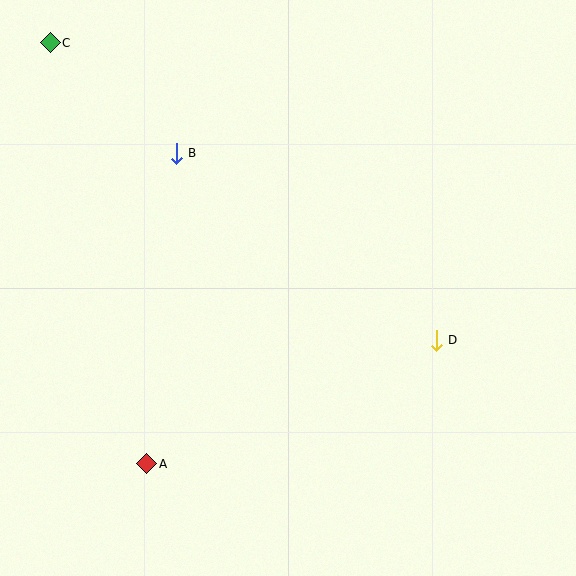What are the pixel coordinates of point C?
Point C is at (50, 43).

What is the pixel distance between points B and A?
The distance between B and A is 312 pixels.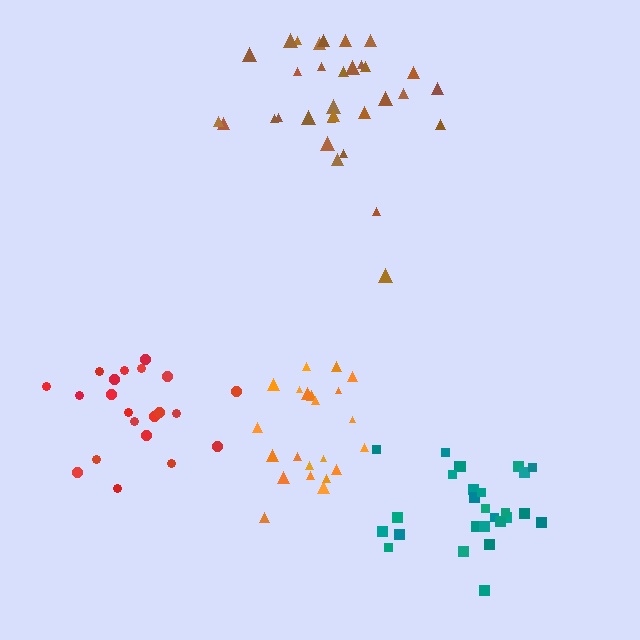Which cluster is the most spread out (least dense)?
Red.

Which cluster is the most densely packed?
Teal.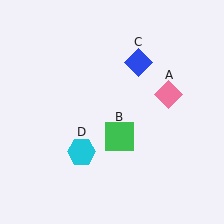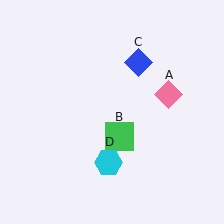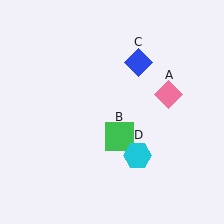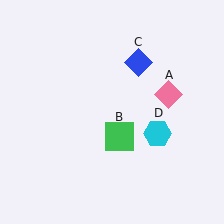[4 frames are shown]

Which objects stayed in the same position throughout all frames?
Pink diamond (object A) and green square (object B) and blue diamond (object C) remained stationary.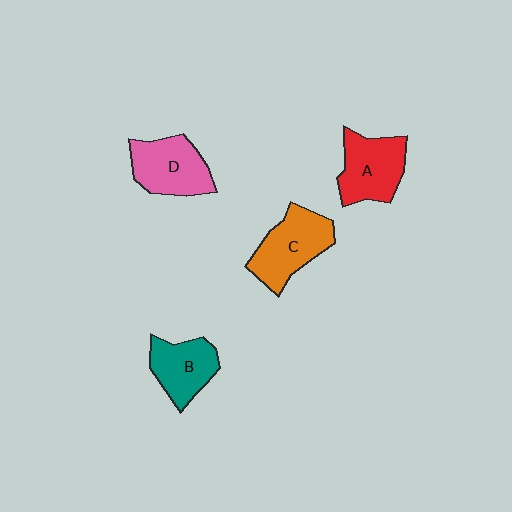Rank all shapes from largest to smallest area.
From largest to smallest: C (orange), A (red), D (pink), B (teal).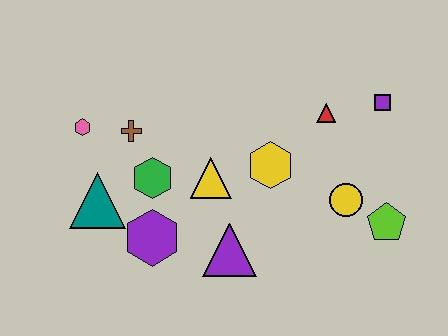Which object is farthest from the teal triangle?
The purple square is farthest from the teal triangle.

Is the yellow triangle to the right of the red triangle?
No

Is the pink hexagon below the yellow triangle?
No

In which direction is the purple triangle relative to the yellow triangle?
The purple triangle is below the yellow triangle.